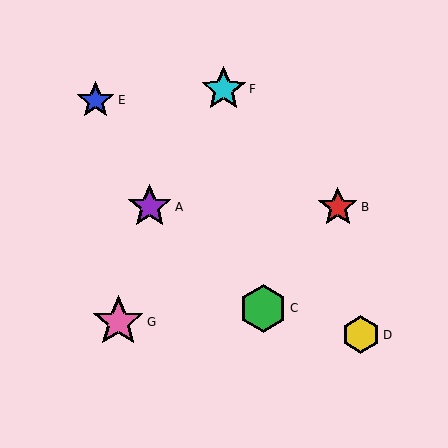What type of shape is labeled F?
Shape F is a cyan star.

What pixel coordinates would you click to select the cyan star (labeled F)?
Click at (224, 89) to select the cyan star F.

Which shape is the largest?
The pink star (labeled G) is the largest.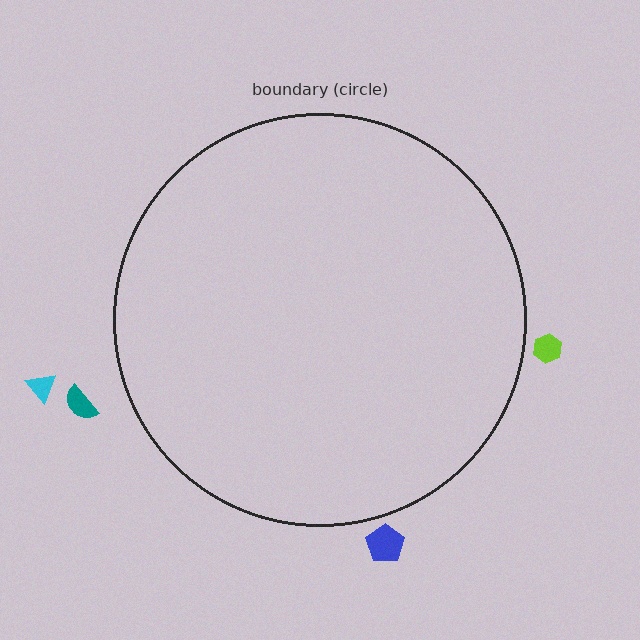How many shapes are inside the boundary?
0 inside, 4 outside.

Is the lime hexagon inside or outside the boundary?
Outside.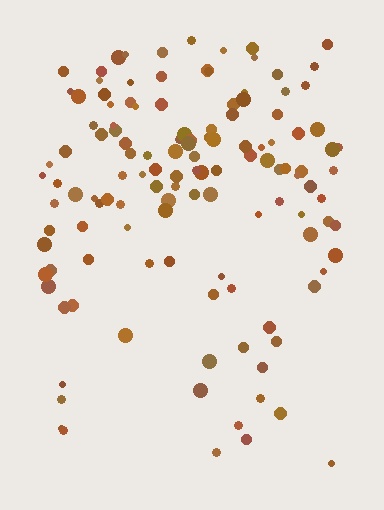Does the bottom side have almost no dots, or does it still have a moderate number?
Still a moderate number, just noticeably fewer than the top.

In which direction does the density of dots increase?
From bottom to top, with the top side densest.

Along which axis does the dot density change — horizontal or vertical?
Vertical.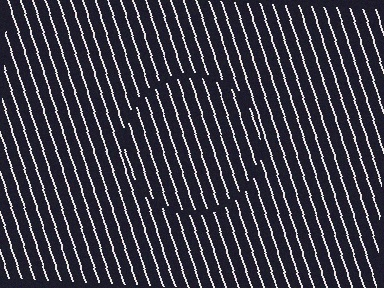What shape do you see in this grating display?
An illusory circle. The interior of the shape contains the same grating, shifted by half a period — the contour is defined by the phase discontinuity where line-ends from the inner and outer gratings abut.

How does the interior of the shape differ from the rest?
The interior of the shape contains the same grating, shifted by half a period — the contour is defined by the phase discontinuity where line-ends from the inner and outer gratings abut.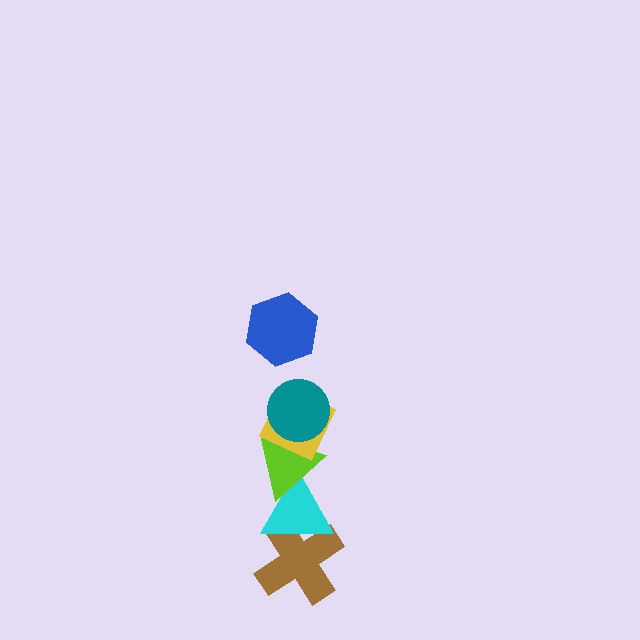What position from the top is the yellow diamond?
The yellow diamond is 3rd from the top.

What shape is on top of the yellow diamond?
The teal circle is on top of the yellow diamond.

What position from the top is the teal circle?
The teal circle is 2nd from the top.